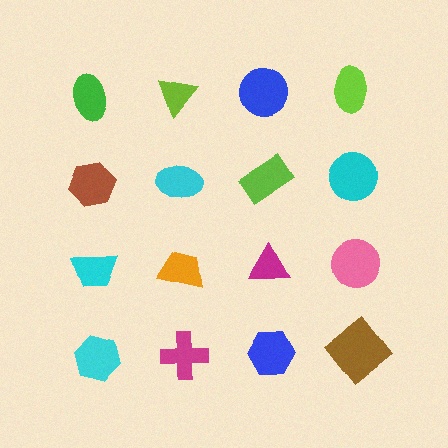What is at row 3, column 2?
An orange trapezoid.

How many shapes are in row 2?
4 shapes.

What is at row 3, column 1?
A cyan trapezoid.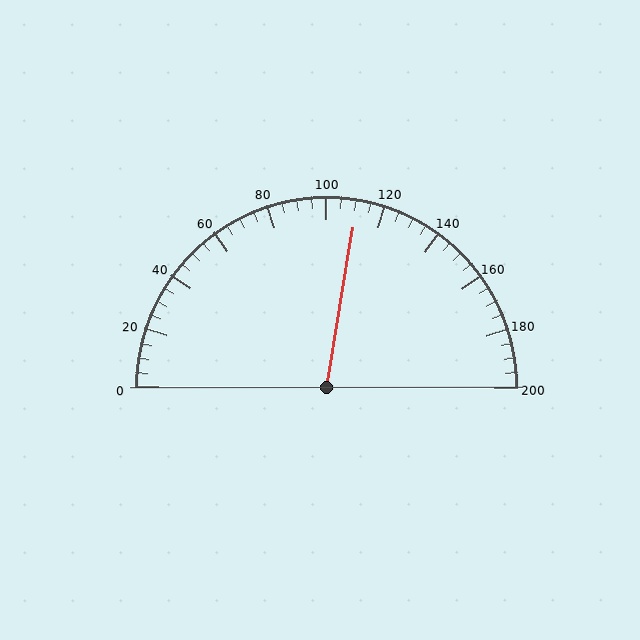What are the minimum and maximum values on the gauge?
The gauge ranges from 0 to 200.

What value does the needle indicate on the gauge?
The needle indicates approximately 110.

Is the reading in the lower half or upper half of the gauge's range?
The reading is in the upper half of the range (0 to 200).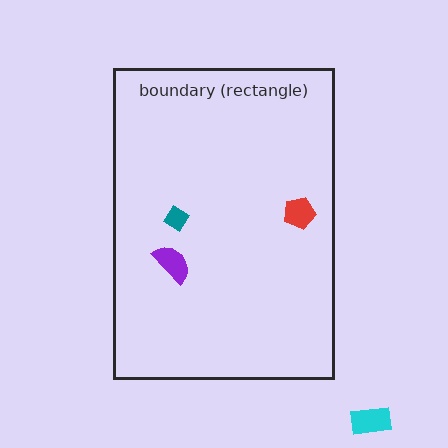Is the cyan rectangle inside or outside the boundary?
Outside.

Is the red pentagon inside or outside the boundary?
Inside.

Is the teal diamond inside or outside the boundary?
Inside.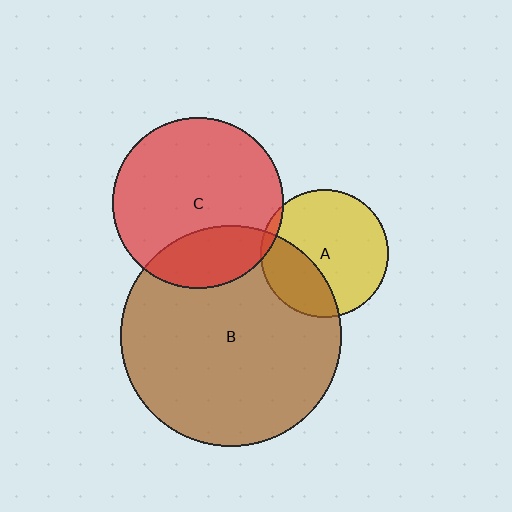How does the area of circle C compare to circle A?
Approximately 1.8 times.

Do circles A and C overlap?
Yes.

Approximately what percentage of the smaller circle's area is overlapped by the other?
Approximately 5%.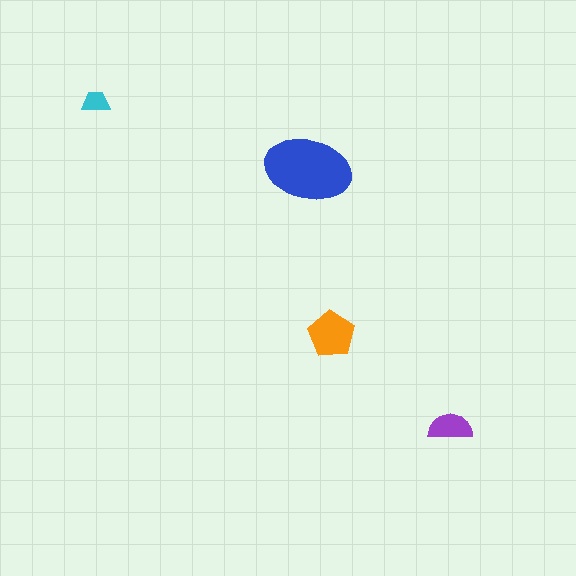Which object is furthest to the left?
The cyan trapezoid is leftmost.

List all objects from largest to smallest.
The blue ellipse, the orange pentagon, the purple semicircle, the cyan trapezoid.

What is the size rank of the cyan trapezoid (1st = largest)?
4th.